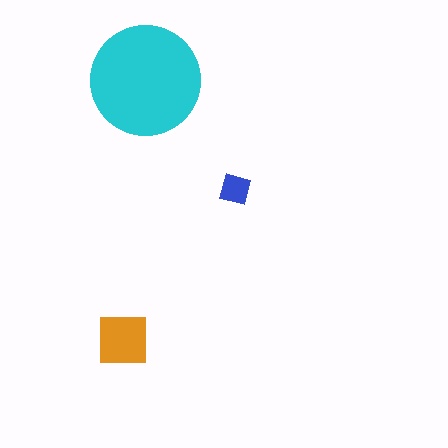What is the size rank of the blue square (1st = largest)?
3rd.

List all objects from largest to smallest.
The cyan circle, the orange square, the blue square.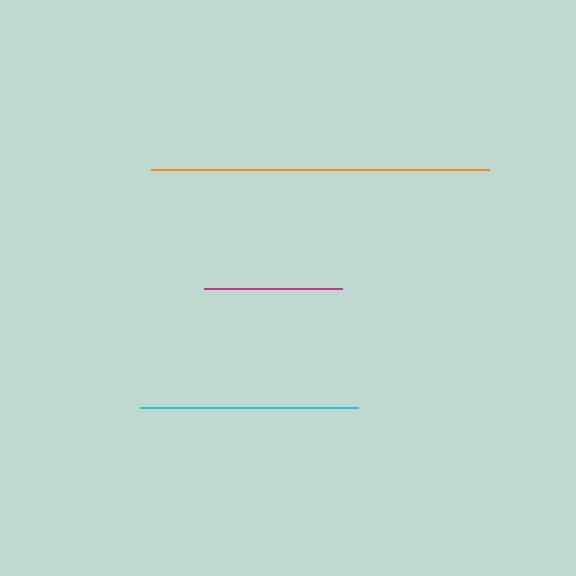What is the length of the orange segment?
The orange segment is approximately 338 pixels long.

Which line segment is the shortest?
The magenta line is the shortest at approximately 138 pixels.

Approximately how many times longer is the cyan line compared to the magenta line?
The cyan line is approximately 1.6 times the length of the magenta line.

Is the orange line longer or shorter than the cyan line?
The orange line is longer than the cyan line.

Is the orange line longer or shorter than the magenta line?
The orange line is longer than the magenta line.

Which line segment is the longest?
The orange line is the longest at approximately 338 pixels.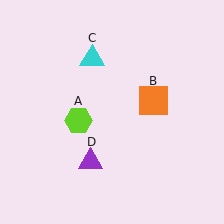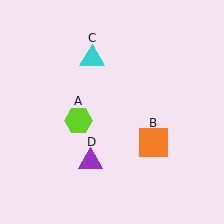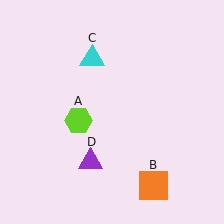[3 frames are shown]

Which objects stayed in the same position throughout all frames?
Lime hexagon (object A) and cyan triangle (object C) and purple triangle (object D) remained stationary.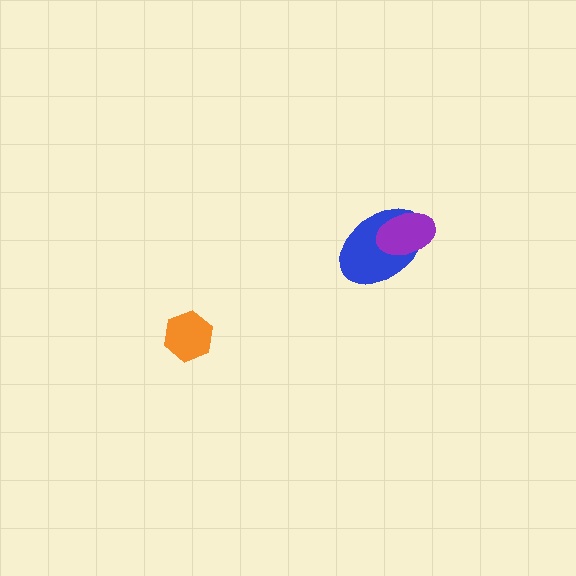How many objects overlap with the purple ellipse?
1 object overlaps with the purple ellipse.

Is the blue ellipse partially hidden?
Yes, it is partially covered by another shape.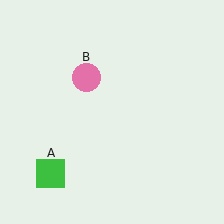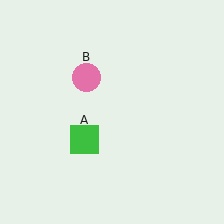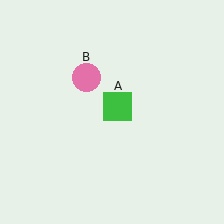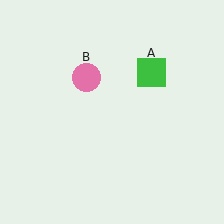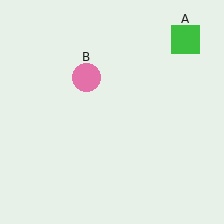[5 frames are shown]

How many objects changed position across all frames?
1 object changed position: green square (object A).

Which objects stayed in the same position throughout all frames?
Pink circle (object B) remained stationary.